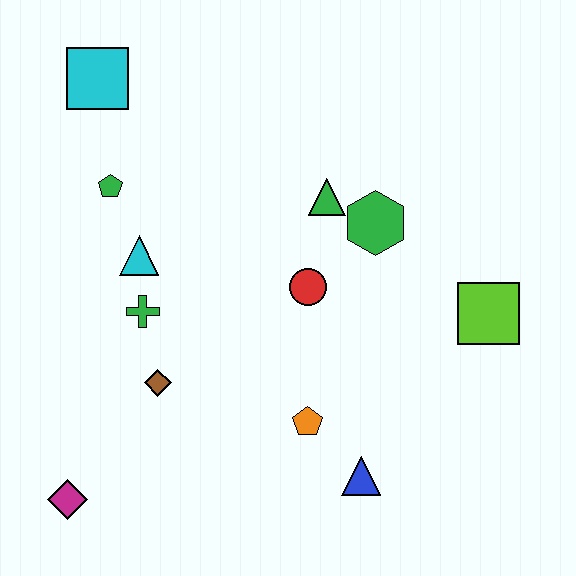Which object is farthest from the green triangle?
The magenta diamond is farthest from the green triangle.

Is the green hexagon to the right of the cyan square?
Yes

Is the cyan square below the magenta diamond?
No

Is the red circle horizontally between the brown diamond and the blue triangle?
Yes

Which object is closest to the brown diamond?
The green cross is closest to the brown diamond.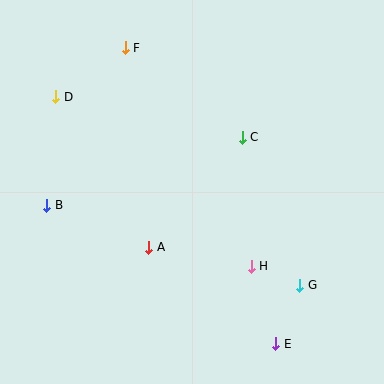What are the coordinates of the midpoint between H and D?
The midpoint between H and D is at (153, 182).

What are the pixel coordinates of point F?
Point F is at (125, 48).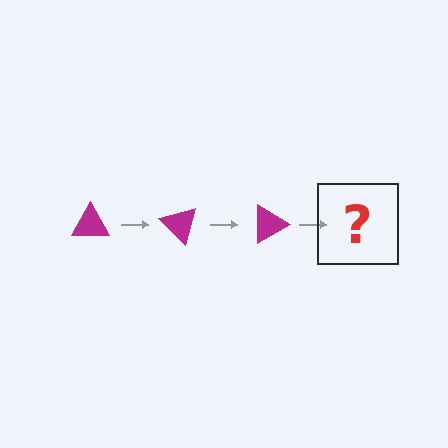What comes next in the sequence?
The next element should be a magenta triangle rotated 135 degrees.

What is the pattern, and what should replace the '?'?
The pattern is that the triangle rotates 45 degrees each step. The '?' should be a magenta triangle rotated 135 degrees.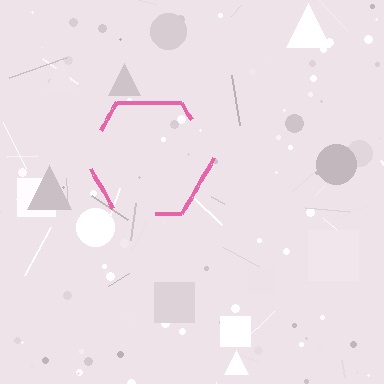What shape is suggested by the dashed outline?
The dashed outline suggests a hexagon.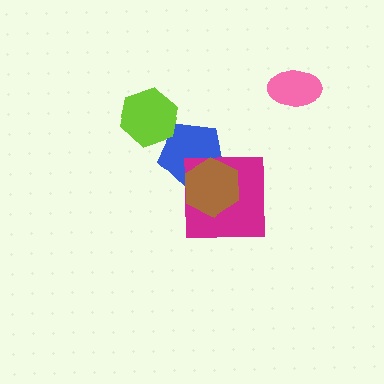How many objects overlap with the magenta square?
2 objects overlap with the magenta square.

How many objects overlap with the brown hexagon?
2 objects overlap with the brown hexagon.